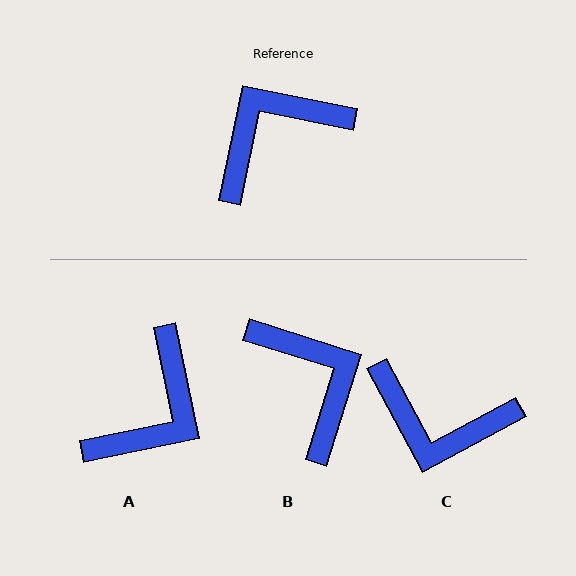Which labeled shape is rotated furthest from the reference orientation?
A, about 157 degrees away.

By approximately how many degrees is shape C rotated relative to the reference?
Approximately 130 degrees counter-clockwise.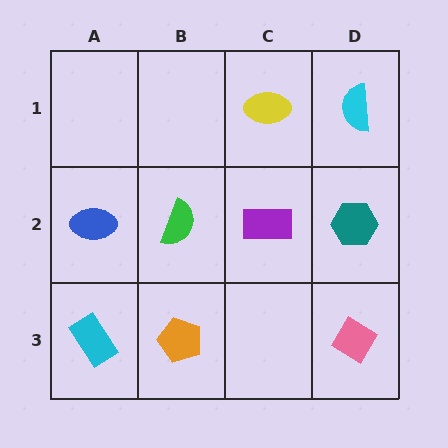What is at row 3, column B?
An orange pentagon.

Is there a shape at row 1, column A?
No, that cell is empty.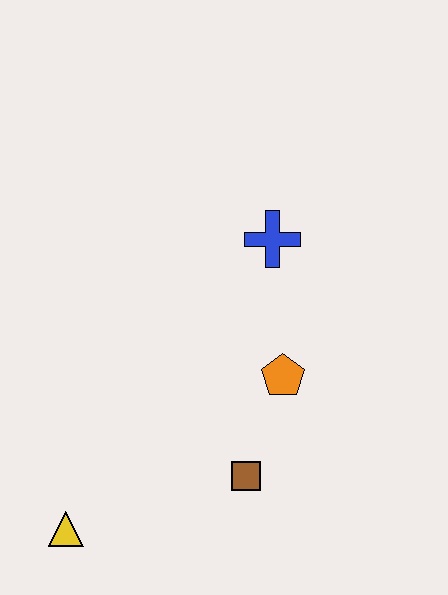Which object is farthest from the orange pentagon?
The yellow triangle is farthest from the orange pentagon.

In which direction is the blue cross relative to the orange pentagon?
The blue cross is above the orange pentagon.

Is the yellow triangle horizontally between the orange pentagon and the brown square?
No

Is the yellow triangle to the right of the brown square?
No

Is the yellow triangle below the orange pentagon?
Yes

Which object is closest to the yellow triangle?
The brown square is closest to the yellow triangle.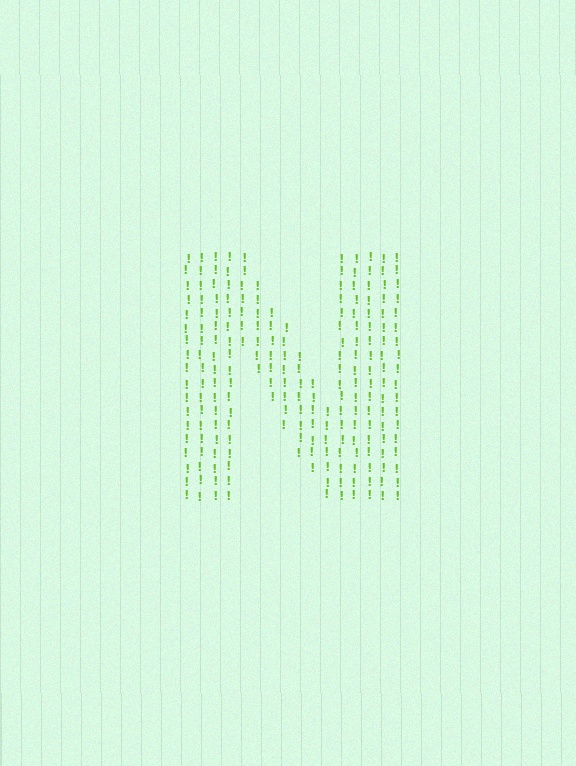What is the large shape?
The large shape is the letter N.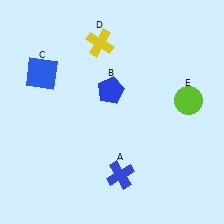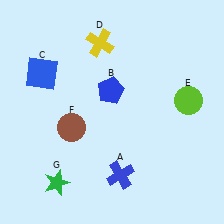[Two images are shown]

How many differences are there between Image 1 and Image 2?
There are 2 differences between the two images.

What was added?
A brown circle (F), a green star (G) were added in Image 2.